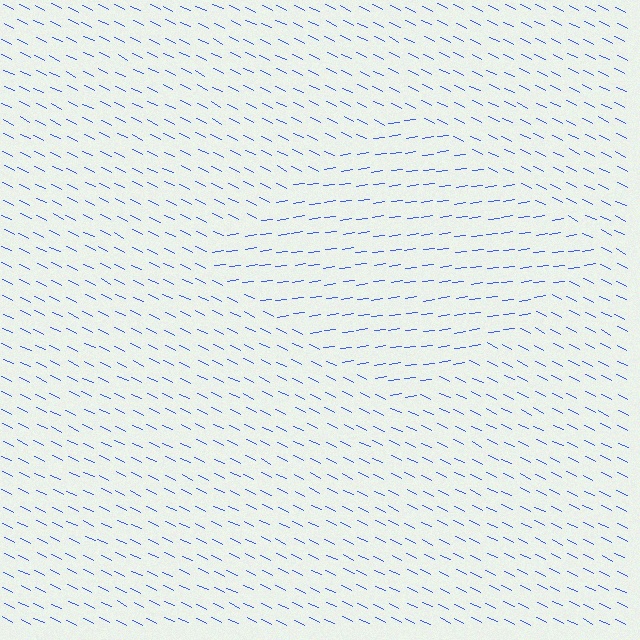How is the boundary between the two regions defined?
The boundary is defined purely by a change in line orientation (approximately 34 degrees difference). All lines are the same color and thickness.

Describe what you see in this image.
The image is filled with small blue line segments. A diamond region in the image has lines oriented differently from the surrounding lines, creating a visible texture boundary.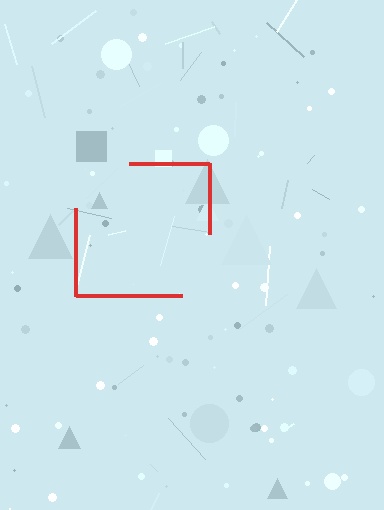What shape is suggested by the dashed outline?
The dashed outline suggests a square.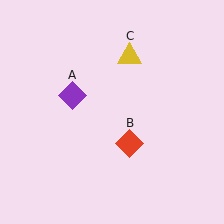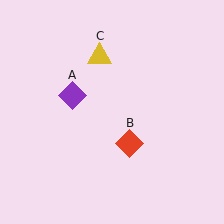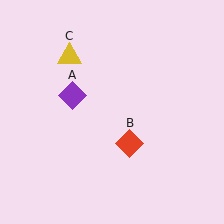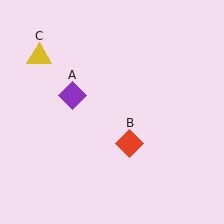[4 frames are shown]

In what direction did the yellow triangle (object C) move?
The yellow triangle (object C) moved left.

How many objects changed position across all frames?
1 object changed position: yellow triangle (object C).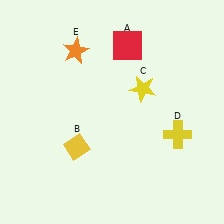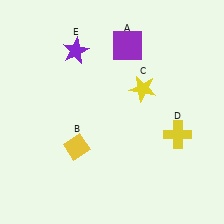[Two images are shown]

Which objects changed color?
A changed from red to purple. E changed from orange to purple.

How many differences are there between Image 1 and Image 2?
There are 2 differences between the two images.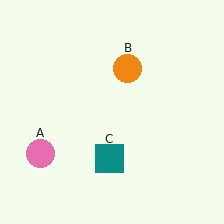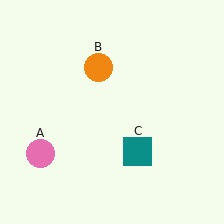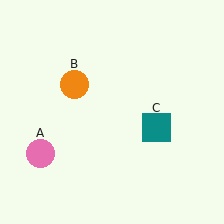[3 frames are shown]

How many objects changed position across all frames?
2 objects changed position: orange circle (object B), teal square (object C).